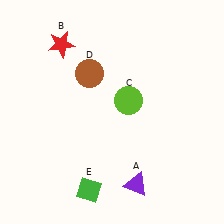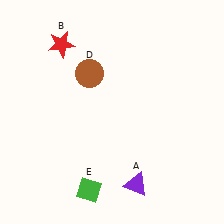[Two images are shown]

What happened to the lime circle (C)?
The lime circle (C) was removed in Image 2. It was in the top-right area of Image 1.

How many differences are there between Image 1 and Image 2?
There is 1 difference between the two images.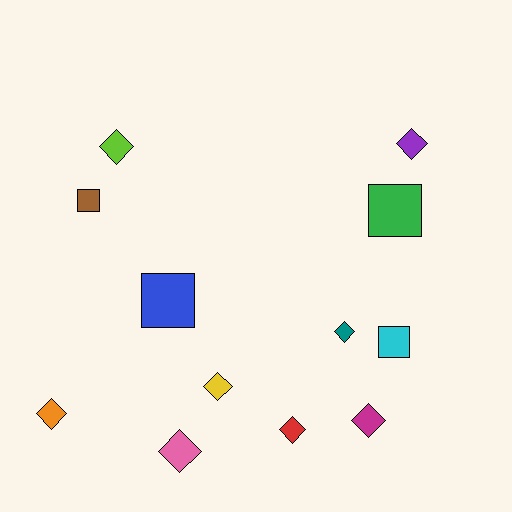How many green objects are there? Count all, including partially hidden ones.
There is 1 green object.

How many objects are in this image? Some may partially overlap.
There are 12 objects.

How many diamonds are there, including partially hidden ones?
There are 8 diamonds.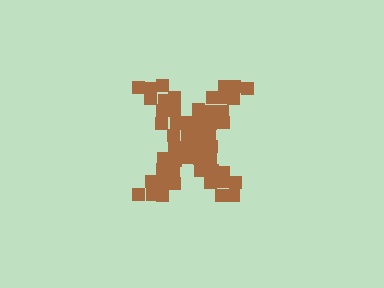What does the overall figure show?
The overall figure shows the letter X.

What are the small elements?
The small elements are squares.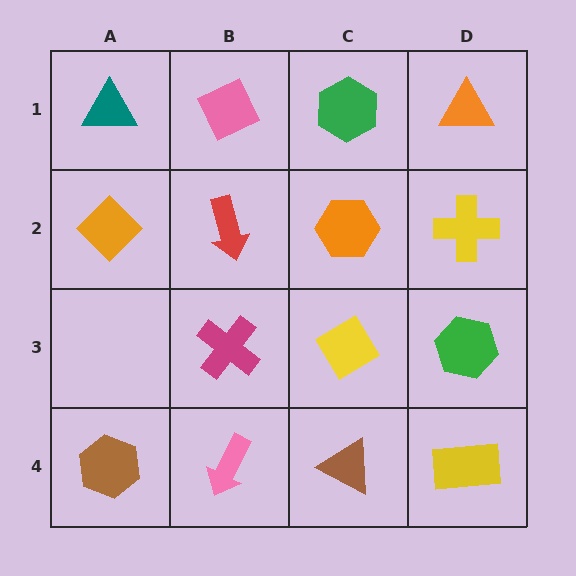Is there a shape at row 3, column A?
No, that cell is empty.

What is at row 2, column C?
An orange hexagon.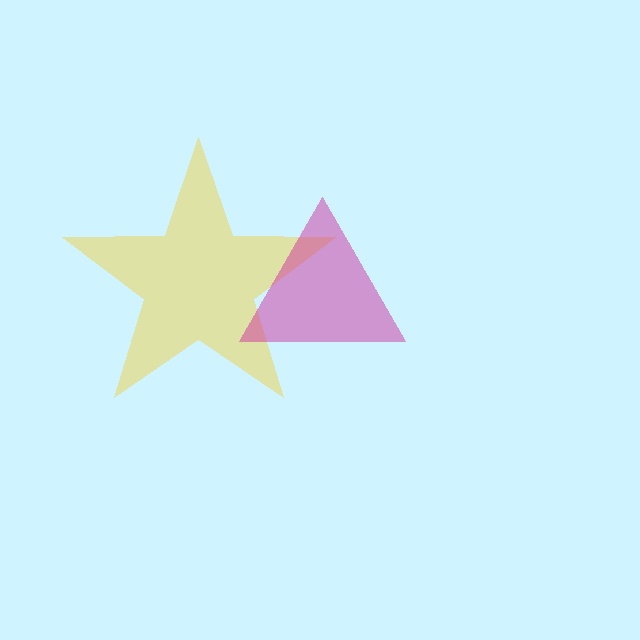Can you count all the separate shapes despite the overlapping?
Yes, there are 2 separate shapes.